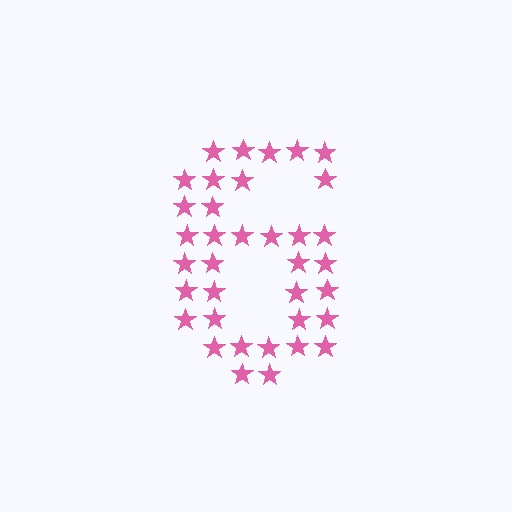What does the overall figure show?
The overall figure shows the digit 6.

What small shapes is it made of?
It is made of small stars.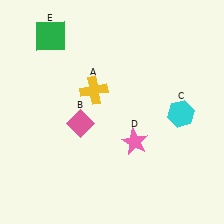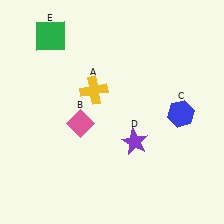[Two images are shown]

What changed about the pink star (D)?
In Image 1, D is pink. In Image 2, it changed to purple.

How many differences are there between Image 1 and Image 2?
There are 2 differences between the two images.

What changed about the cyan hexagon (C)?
In Image 1, C is cyan. In Image 2, it changed to blue.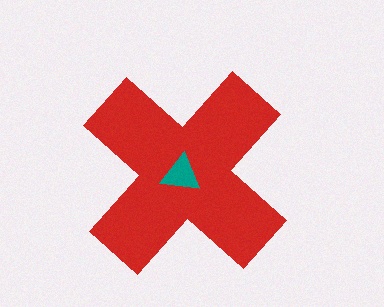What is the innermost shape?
The teal triangle.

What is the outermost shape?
The red cross.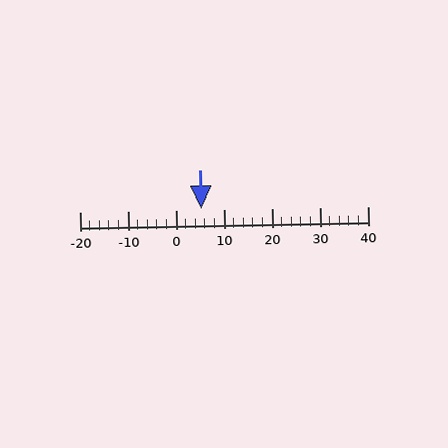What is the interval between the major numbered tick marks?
The major tick marks are spaced 10 units apart.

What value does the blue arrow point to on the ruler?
The blue arrow points to approximately 5.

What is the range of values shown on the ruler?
The ruler shows values from -20 to 40.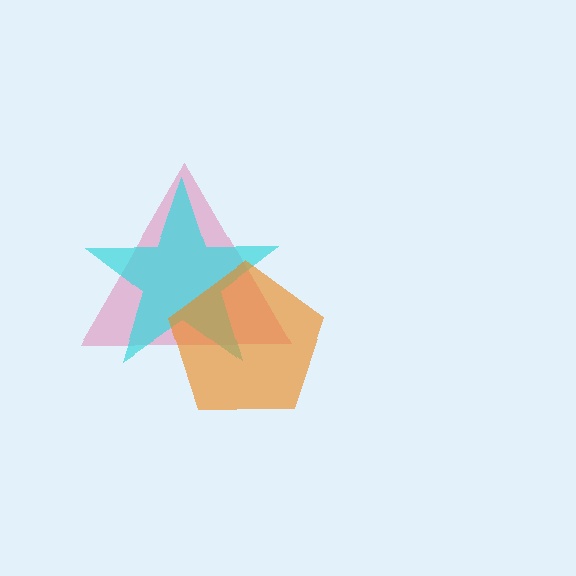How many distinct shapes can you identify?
There are 3 distinct shapes: a pink triangle, a cyan star, an orange pentagon.